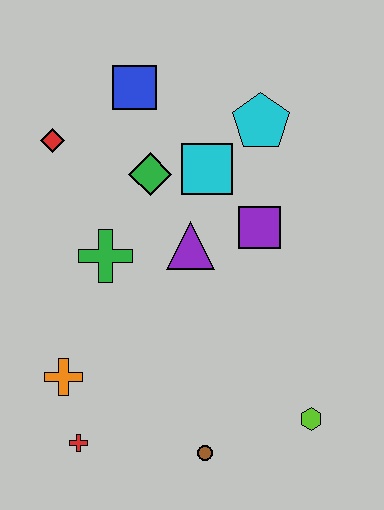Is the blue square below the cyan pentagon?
No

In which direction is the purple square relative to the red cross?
The purple square is above the red cross.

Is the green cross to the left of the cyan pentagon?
Yes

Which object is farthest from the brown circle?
The blue square is farthest from the brown circle.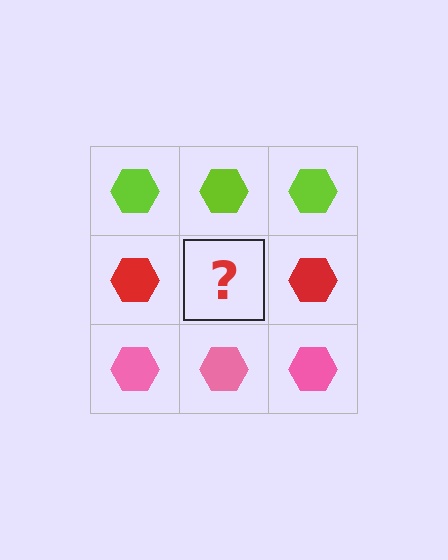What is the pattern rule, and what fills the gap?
The rule is that each row has a consistent color. The gap should be filled with a red hexagon.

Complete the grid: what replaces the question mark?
The question mark should be replaced with a red hexagon.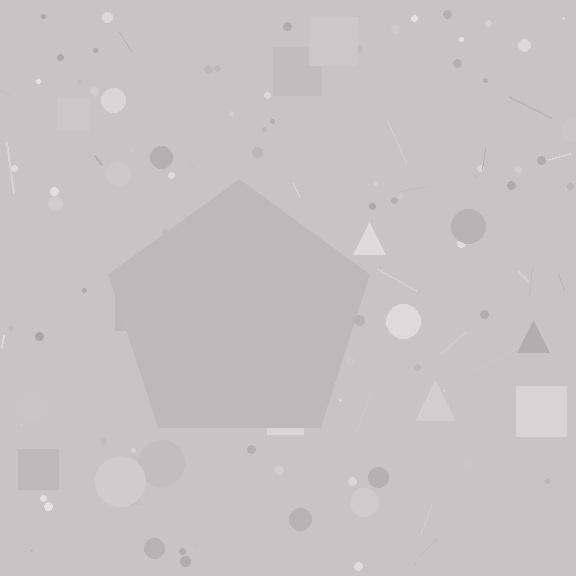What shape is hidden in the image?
A pentagon is hidden in the image.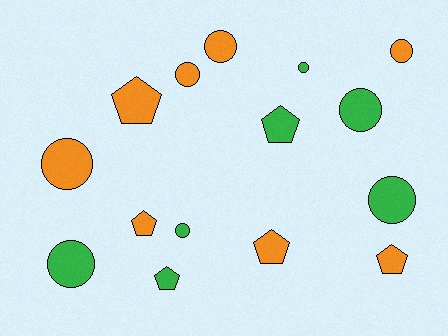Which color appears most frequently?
Orange, with 8 objects.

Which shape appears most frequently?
Circle, with 9 objects.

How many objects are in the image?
There are 15 objects.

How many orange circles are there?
There are 4 orange circles.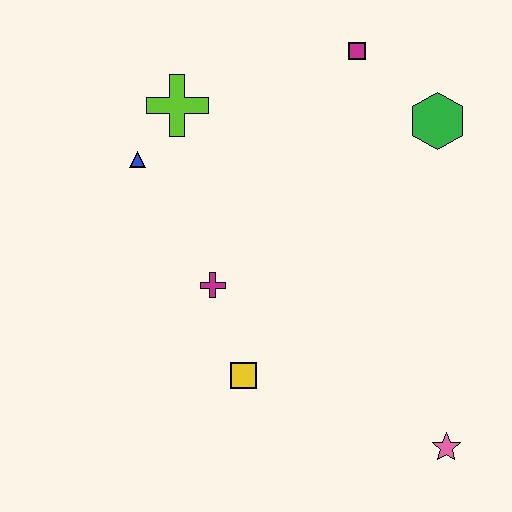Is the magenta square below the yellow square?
No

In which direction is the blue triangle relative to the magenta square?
The blue triangle is to the left of the magenta square.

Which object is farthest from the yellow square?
The magenta square is farthest from the yellow square.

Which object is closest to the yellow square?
The magenta cross is closest to the yellow square.